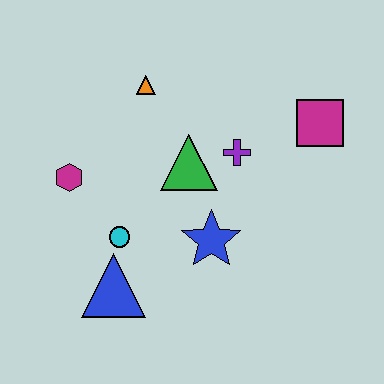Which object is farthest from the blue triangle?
The magenta square is farthest from the blue triangle.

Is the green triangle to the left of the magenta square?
Yes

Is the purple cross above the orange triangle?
No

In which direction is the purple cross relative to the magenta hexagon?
The purple cross is to the right of the magenta hexagon.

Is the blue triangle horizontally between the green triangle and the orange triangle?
No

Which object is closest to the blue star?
The green triangle is closest to the blue star.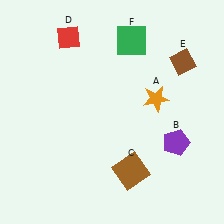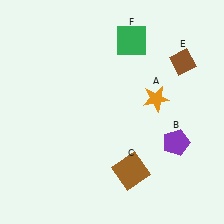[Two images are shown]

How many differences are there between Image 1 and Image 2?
There is 1 difference between the two images.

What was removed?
The red diamond (D) was removed in Image 2.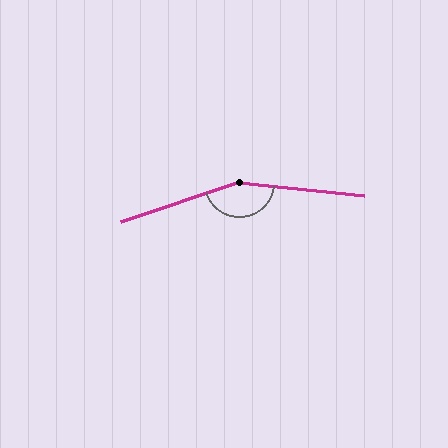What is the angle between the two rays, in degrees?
Approximately 156 degrees.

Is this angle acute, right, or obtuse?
It is obtuse.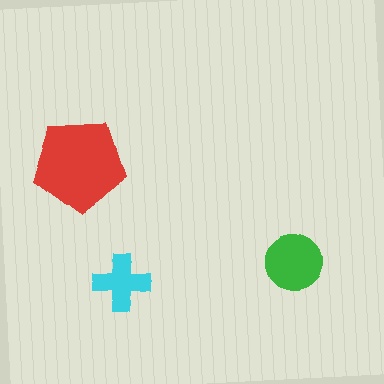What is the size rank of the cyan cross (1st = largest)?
3rd.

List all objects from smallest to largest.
The cyan cross, the green circle, the red pentagon.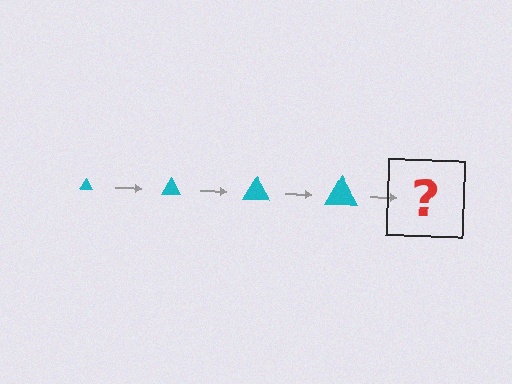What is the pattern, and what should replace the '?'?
The pattern is that the triangle gets progressively larger each step. The '?' should be a cyan triangle, larger than the previous one.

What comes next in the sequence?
The next element should be a cyan triangle, larger than the previous one.